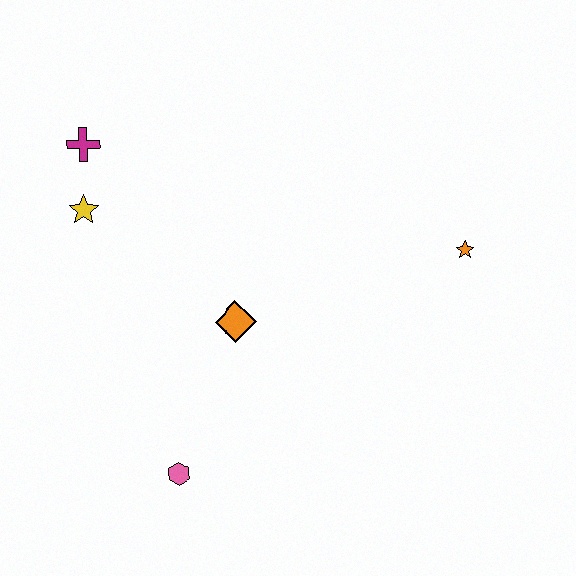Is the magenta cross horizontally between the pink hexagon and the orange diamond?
No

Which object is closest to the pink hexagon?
The orange diamond is closest to the pink hexagon.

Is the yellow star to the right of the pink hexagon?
No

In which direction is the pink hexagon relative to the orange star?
The pink hexagon is to the left of the orange star.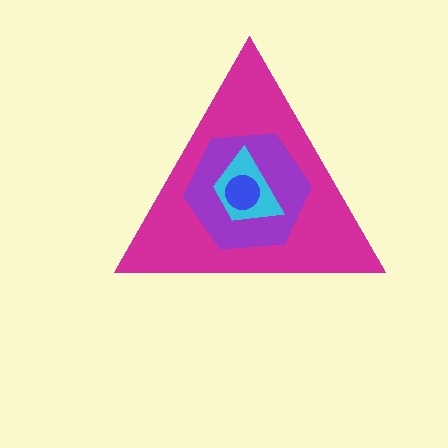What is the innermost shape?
The blue circle.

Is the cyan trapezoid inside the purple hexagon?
Yes.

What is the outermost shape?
The magenta triangle.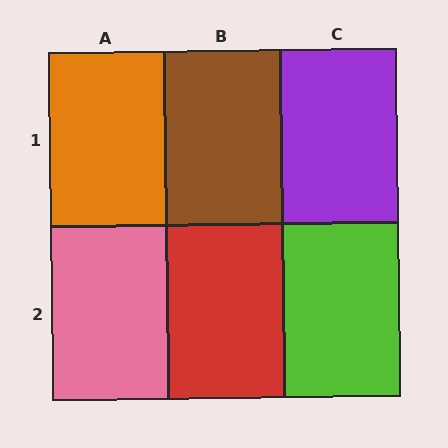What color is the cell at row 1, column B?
Brown.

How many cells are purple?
1 cell is purple.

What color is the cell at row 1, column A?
Orange.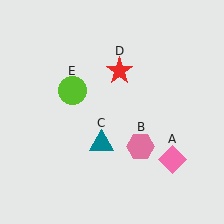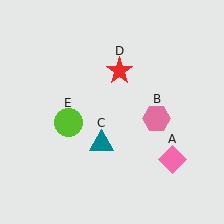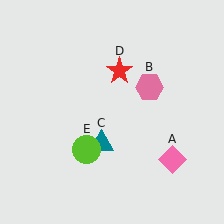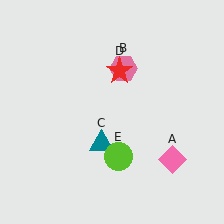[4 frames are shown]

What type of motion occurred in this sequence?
The pink hexagon (object B), lime circle (object E) rotated counterclockwise around the center of the scene.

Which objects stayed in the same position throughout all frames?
Pink diamond (object A) and teal triangle (object C) and red star (object D) remained stationary.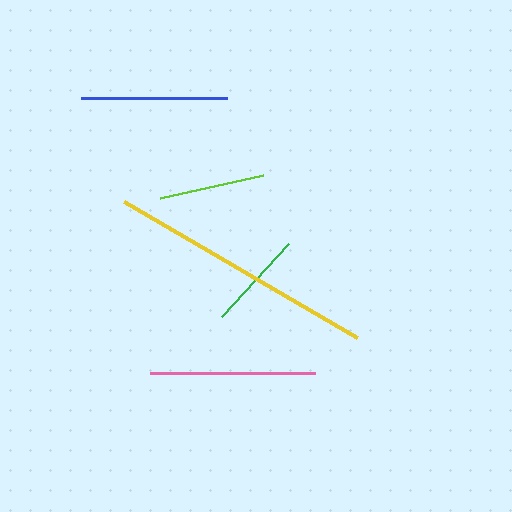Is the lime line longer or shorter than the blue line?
The blue line is longer than the lime line.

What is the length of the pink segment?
The pink segment is approximately 165 pixels long.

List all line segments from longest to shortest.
From longest to shortest: yellow, pink, blue, lime, green.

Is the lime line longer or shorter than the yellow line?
The yellow line is longer than the lime line.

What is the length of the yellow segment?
The yellow segment is approximately 270 pixels long.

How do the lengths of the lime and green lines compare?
The lime and green lines are approximately the same length.